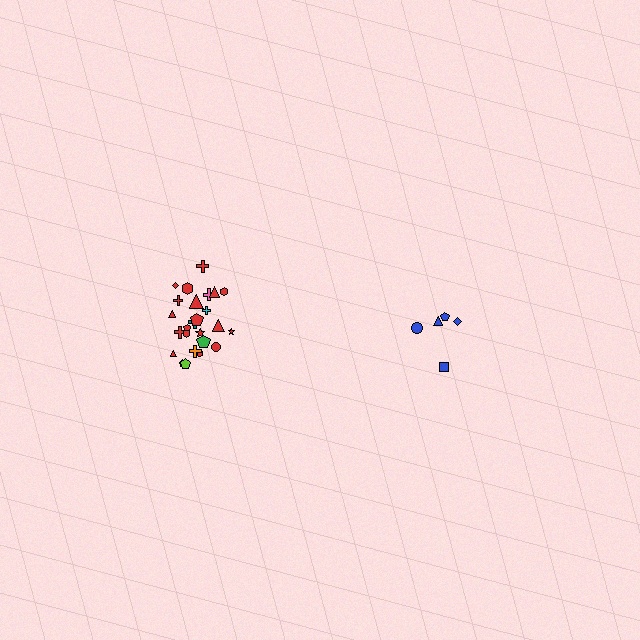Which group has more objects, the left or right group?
The left group.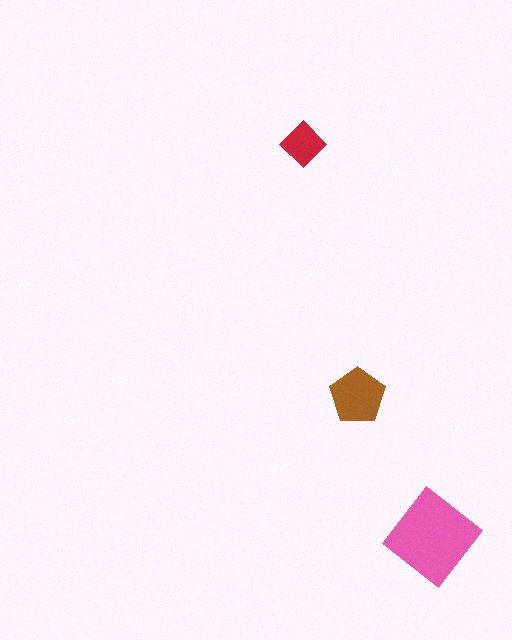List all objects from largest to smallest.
The pink diamond, the brown pentagon, the red diamond.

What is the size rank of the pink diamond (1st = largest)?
1st.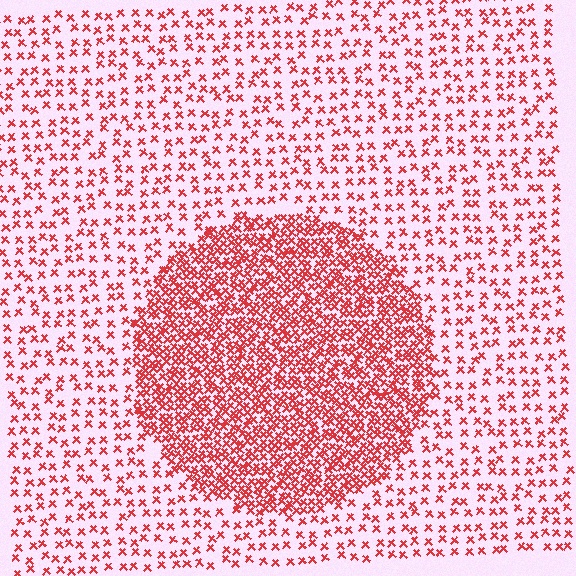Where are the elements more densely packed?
The elements are more densely packed inside the circle boundary.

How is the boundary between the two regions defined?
The boundary is defined by a change in element density (approximately 2.8x ratio). All elements are the same color, size, and shape.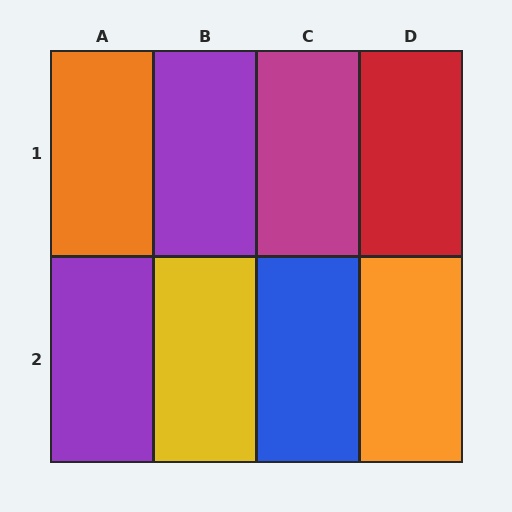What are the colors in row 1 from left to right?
Orange, purple, magenta, red.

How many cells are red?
1 cell is red.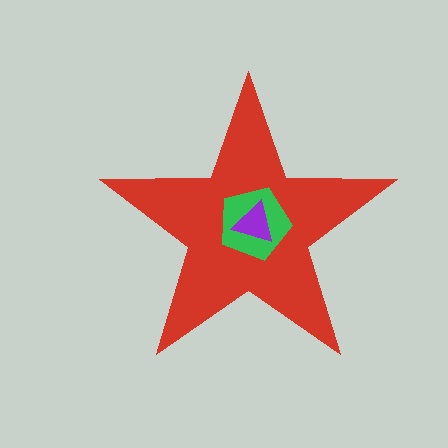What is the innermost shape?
The purple triangle.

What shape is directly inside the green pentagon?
The purple triangle.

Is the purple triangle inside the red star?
Yes.